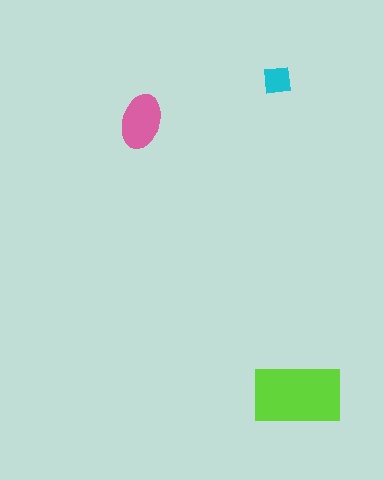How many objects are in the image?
There are 3 objects in the image.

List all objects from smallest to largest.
The cyan square, the pink ellipse, the lime rectangle.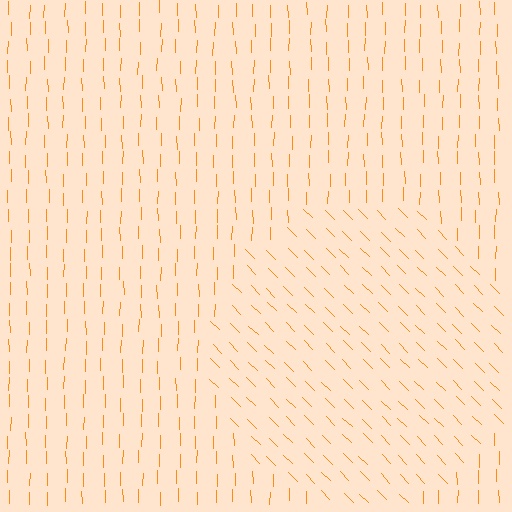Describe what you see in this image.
The image is filled with small orange line segments. A circle region in the image has lines oriented differently from the surrounding lines, creating a visible texture boundary.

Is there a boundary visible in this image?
Yes, there is a texture boundary formed by a change in line orientation.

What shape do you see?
I see a circle.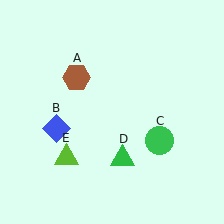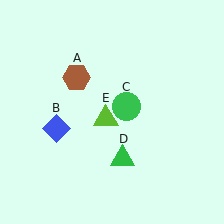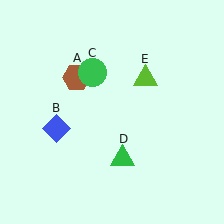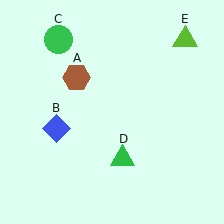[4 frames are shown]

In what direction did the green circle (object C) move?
The green circle (object C) moved up and to the left.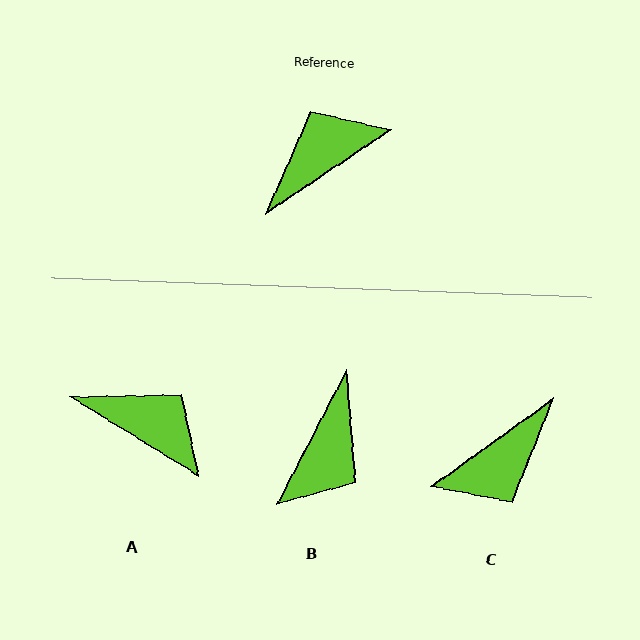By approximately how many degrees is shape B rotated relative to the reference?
Approximately 151 degrees clockwise.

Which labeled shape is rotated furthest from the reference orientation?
C, about 178 degrees away.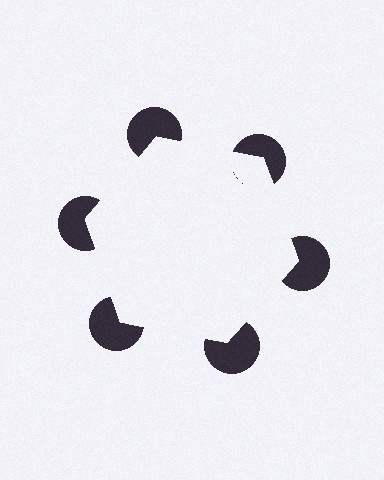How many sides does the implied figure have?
6 sides.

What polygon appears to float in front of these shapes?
An illusory hexagon — its edges are inferred from the aligned wedge cuts in the pac-man discs, not physically drawn.